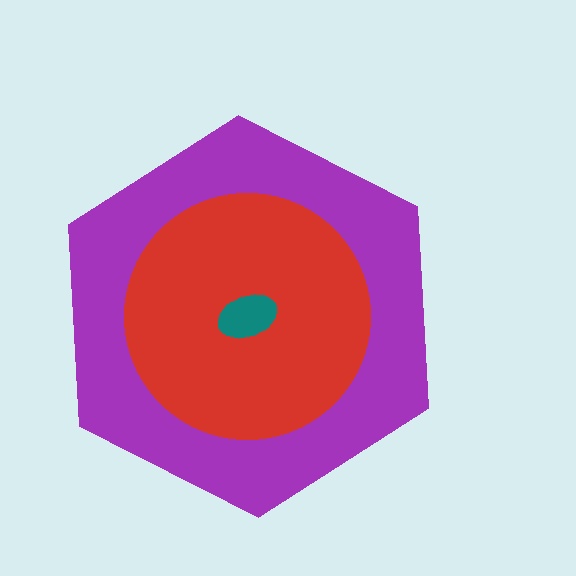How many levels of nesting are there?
3.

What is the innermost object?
The teal ellipse.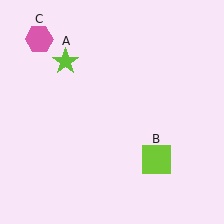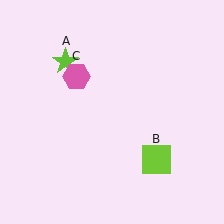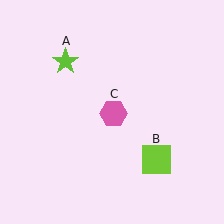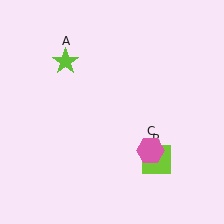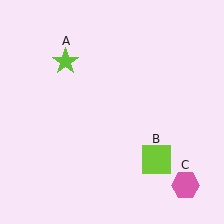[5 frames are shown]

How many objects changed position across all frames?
1 object changed position: pink hexagon (object C).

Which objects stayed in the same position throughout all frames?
Lime star (object A) and lime square (object B) remained stationary.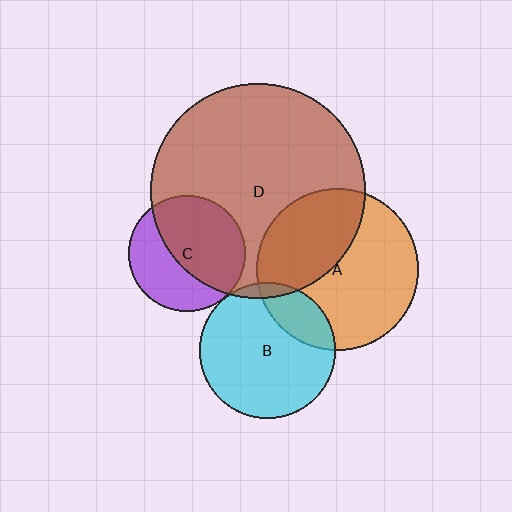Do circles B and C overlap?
Yes.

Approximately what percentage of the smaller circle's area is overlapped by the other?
Approximately 5%.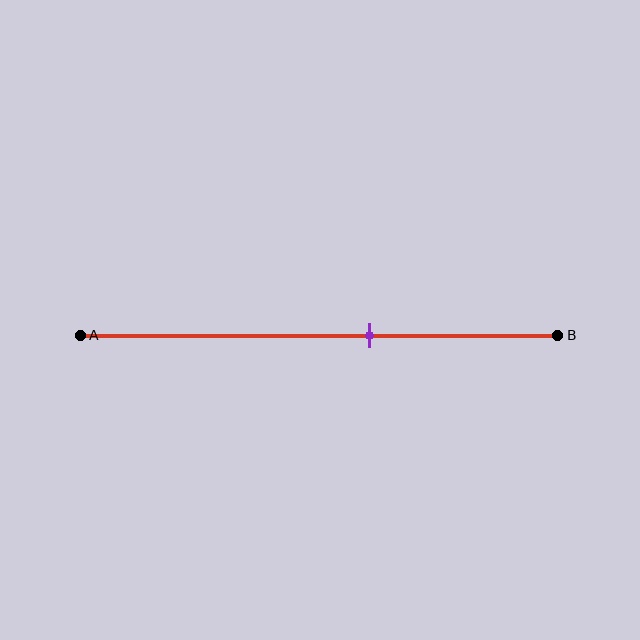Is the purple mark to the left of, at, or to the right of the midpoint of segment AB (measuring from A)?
The purple mark is to the right of the midpoint of segment AB.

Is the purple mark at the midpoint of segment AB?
No, the mark is at about 60% from A, not at the 50% midpoint.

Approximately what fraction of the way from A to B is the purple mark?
The purple mark is approximately 60% of the way from A to B.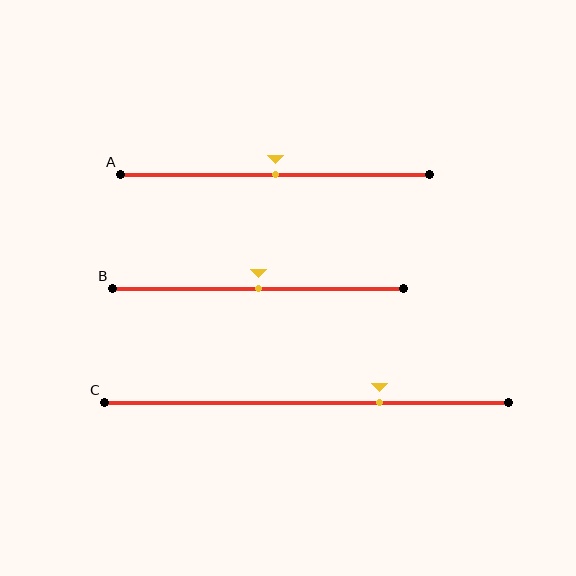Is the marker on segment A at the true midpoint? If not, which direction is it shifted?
Yes, the marker on segment A is at the true midpoint.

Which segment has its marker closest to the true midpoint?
Segment A has its marker closest to the true midpoint.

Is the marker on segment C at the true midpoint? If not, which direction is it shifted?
No, the marker on segment C is shifted to the right by about 18% of the segment length.